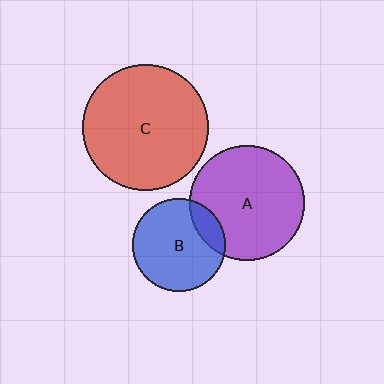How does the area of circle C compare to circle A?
Approximately 1.2 times.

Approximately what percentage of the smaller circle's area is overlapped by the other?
Approximately 15%.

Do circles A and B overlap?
Yes.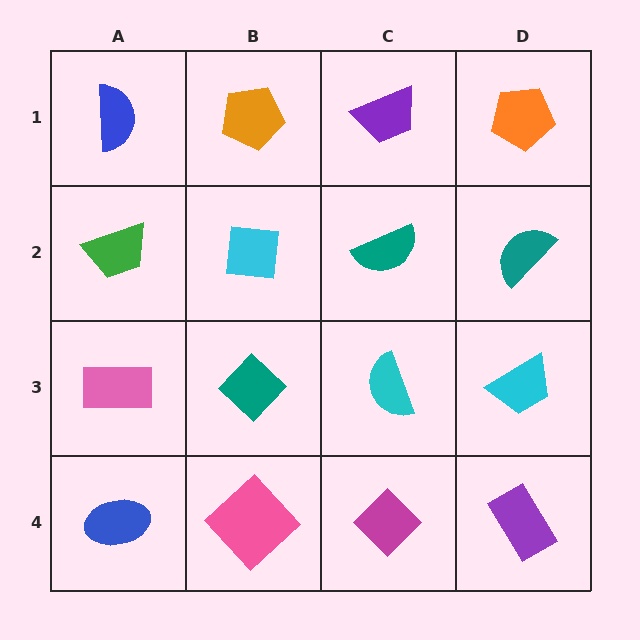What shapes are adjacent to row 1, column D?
A teal semicircle (row 2, column D), a purple trapezoid (row 1, column C).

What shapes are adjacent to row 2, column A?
A blue semicircle (row 1, column A), a pink rectangle (row 3, column A), a cyan square (row 2, column B).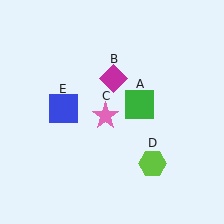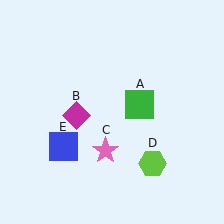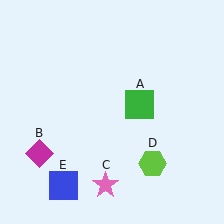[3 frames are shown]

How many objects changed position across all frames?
3 objects changed position: magenta diamond (object B), pink star (object C), blue square (object E).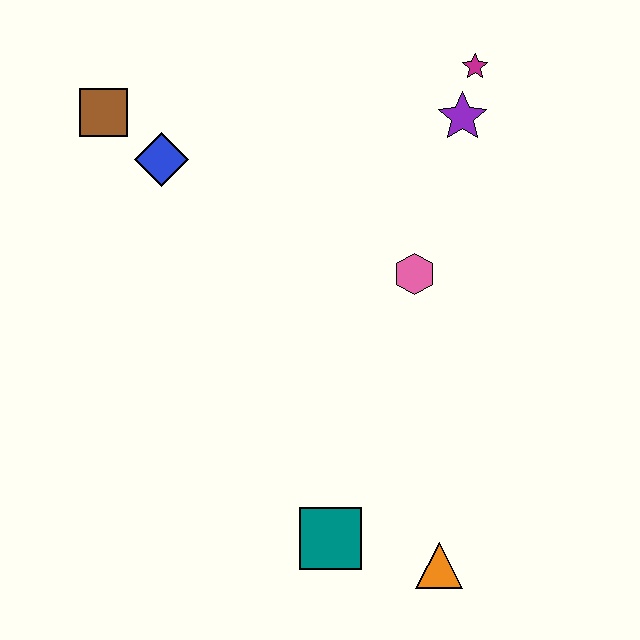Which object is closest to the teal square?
The orange triangle is closest to the teal square.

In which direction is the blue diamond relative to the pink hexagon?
The blue diamond is to the left of the pink hexagon.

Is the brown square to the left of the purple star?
Yes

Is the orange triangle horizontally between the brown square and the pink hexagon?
No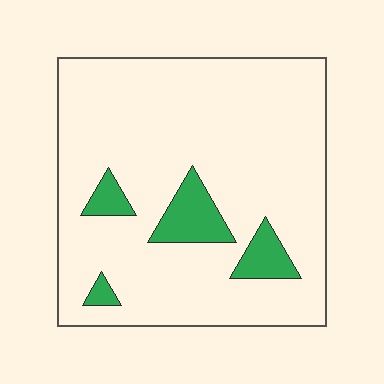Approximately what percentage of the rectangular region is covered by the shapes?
Approximately 10%.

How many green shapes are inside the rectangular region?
4.